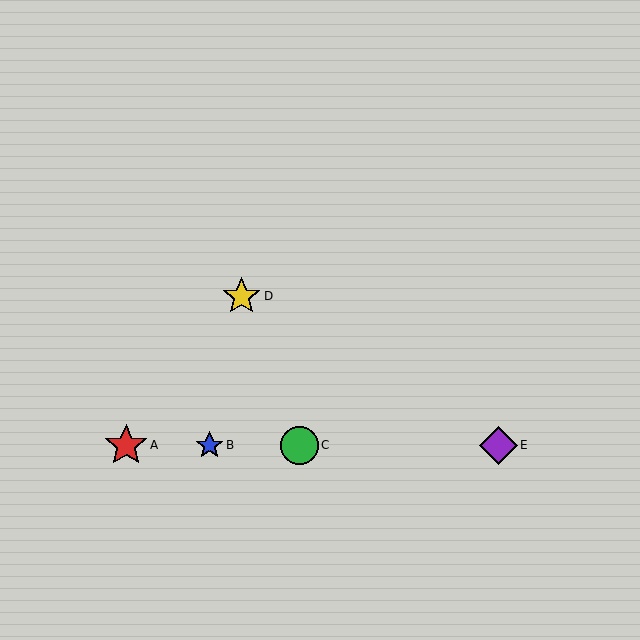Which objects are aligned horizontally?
Objects A, B, C, E are aligned horizontally.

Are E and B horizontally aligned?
Yes, both are at y≈445.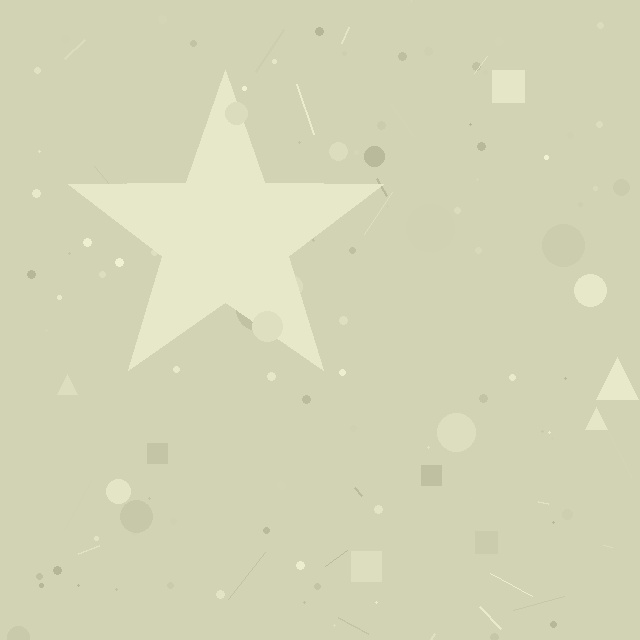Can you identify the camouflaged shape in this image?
The camouflaged shape is a star.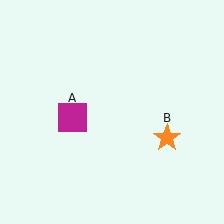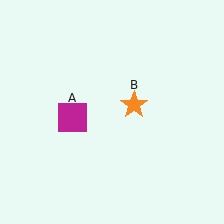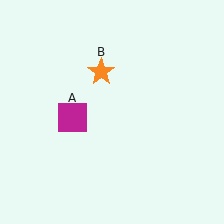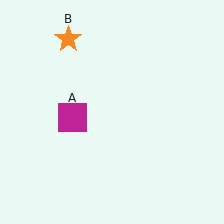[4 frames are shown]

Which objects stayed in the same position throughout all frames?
Magenta square (object A) remained stationary.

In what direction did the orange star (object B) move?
The orange star (object B) moved up and to the left.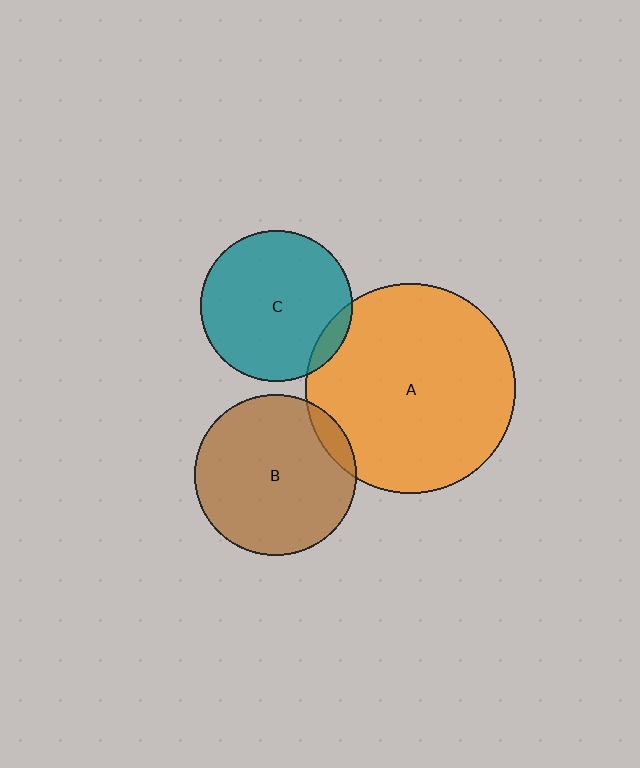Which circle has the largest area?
Circle A (orange).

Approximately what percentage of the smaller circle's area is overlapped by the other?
Approximately 10%.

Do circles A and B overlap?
Yes.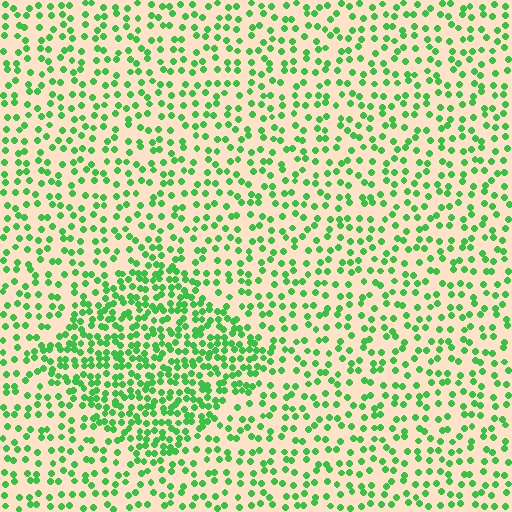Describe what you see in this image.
The image contains small green elements arranged at two different densities. A diamond-shaped region is visible where the elements are more densely packed than the surrounding area.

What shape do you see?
I see a diamond.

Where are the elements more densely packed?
The elements are more densely packed inside the diamond boundary.